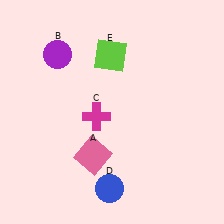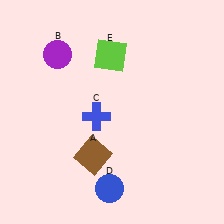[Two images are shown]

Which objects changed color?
A changed from pink to brown. C changed from magenta to blue.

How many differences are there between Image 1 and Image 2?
There are 2 differences between the two images.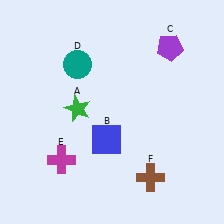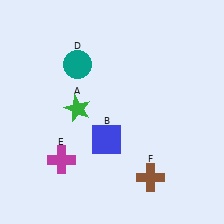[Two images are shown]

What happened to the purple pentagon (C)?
The purple pentagon (C) was removed in Image 2. It was in the top-right area of Image 1.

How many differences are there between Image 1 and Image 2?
There is 1 difference between the two images.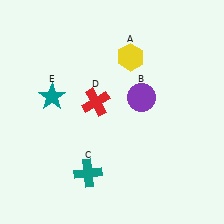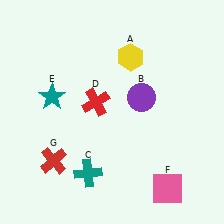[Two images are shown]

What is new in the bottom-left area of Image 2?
A red cross (G) was added in the bottom-left area of Image 2.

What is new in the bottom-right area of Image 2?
A pink square (F) was added in the bottom-right area of Image 2.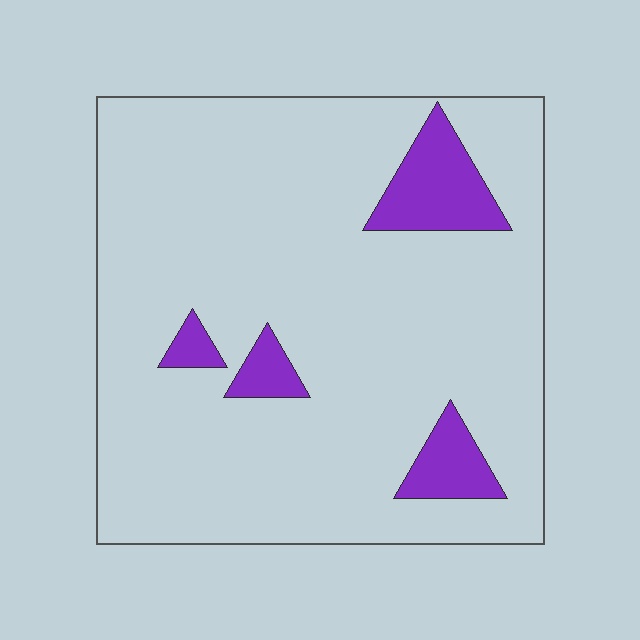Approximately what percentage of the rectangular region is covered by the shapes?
Approximately 10%.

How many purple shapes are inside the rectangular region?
4.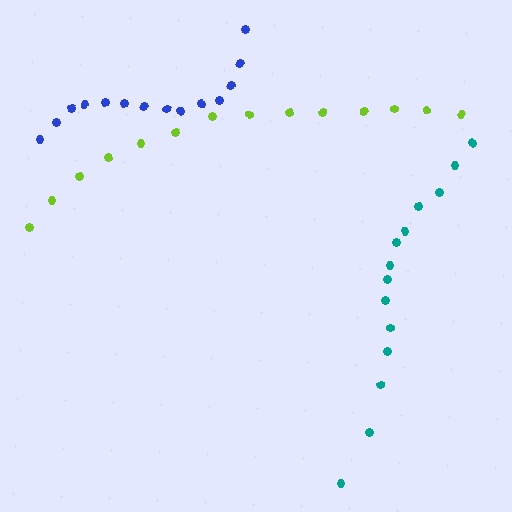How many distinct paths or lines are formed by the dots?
There are 3 distinct paths.